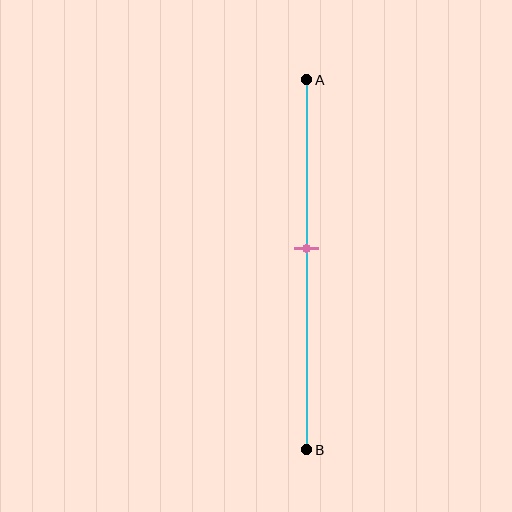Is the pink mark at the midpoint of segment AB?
No, the mark is at about 45% from A, not at the 50% midpoint.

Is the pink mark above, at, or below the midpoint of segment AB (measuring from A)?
The pink mark is above the midpoint of segment AB.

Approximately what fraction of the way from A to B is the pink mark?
The pink mark is approximately 45% of the way from A to B.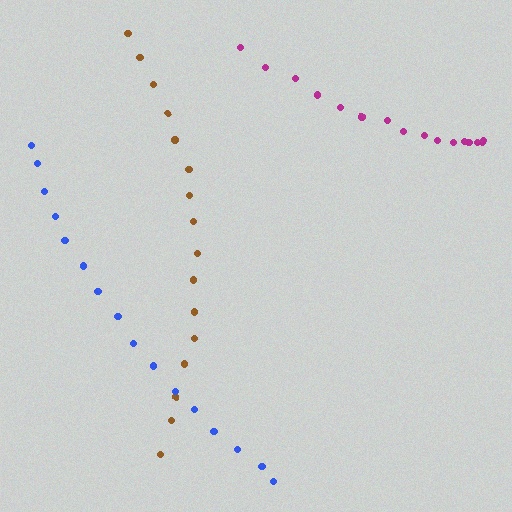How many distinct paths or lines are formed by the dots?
There are 3 distinct paths.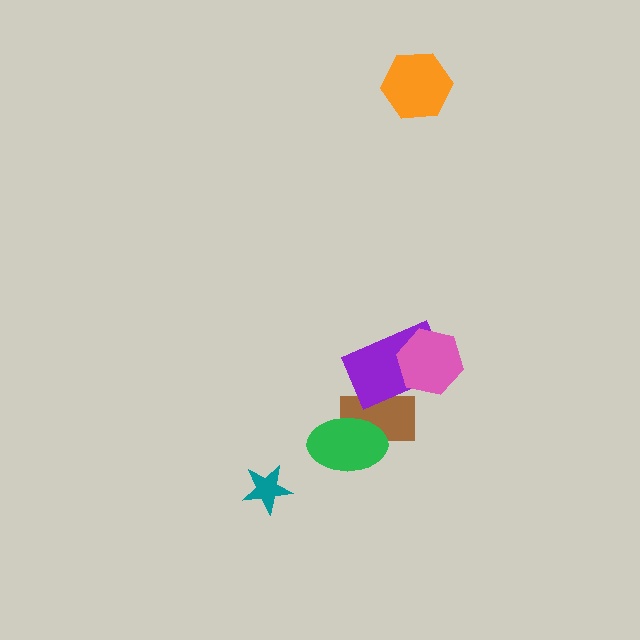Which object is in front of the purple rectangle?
The pink hexagon is in front of the purple rectangle.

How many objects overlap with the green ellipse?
1 object overlaps with the green ellipse.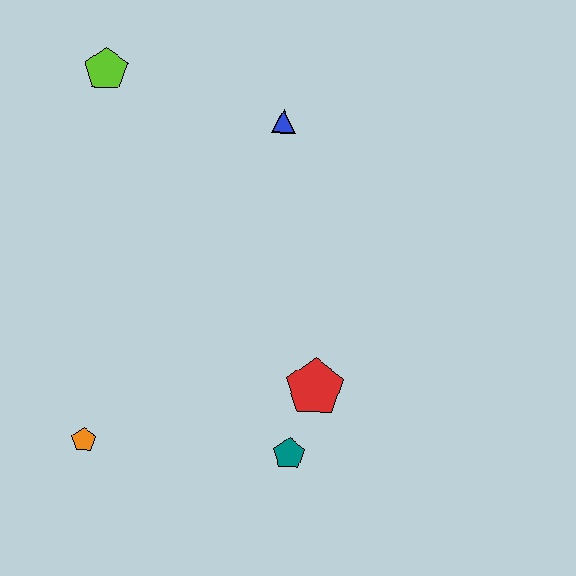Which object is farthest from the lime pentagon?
The teal pentagon is farthest from the lime pentagon.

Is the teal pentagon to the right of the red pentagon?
No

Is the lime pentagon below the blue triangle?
No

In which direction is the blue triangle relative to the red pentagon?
The blue triangle is above the red pentagon.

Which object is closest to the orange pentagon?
The teal pentagon is closest to the orange pentagon.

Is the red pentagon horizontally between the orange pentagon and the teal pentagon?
No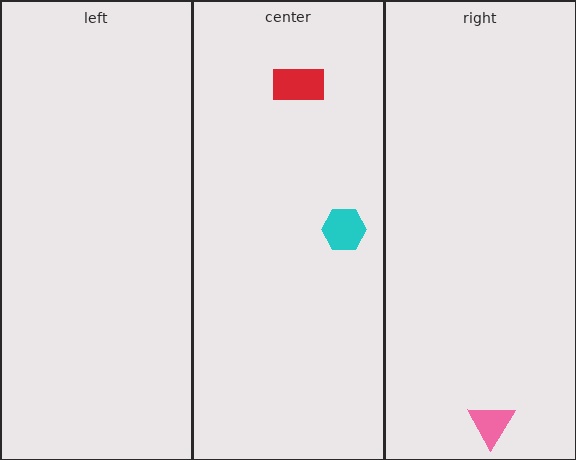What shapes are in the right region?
The pink triangle.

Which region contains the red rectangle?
The center region.